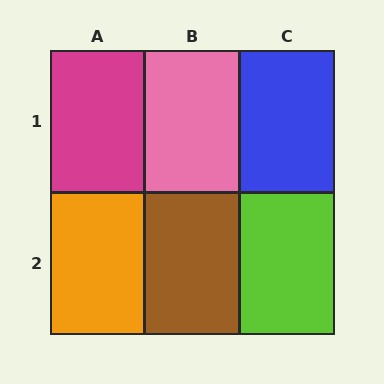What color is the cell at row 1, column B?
Pink.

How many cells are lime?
1 cell is lime.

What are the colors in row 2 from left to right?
Orange, brown, lime.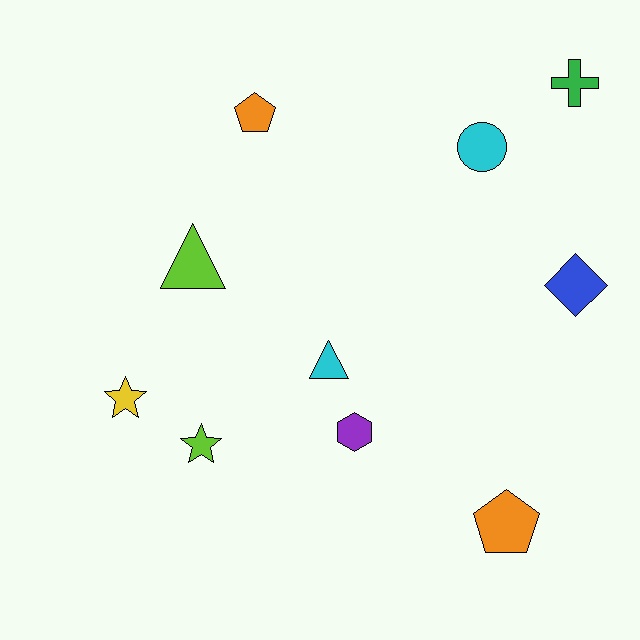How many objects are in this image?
There are 10 objects.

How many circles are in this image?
There is 1 circle.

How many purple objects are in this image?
There is 1 purple object.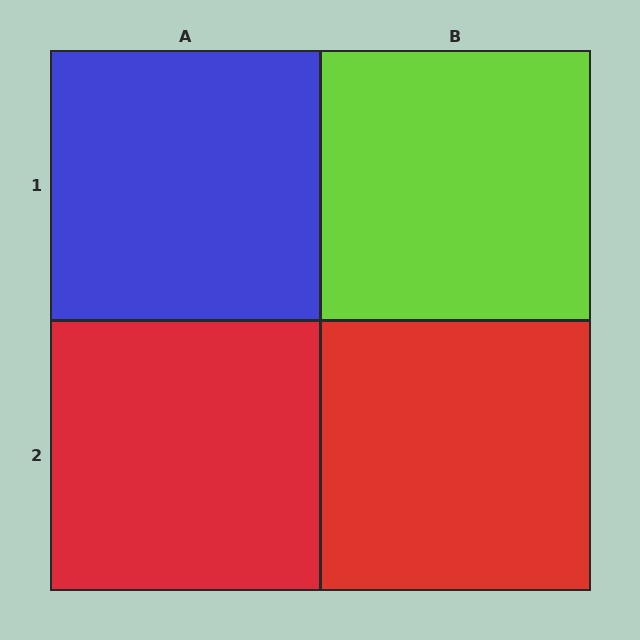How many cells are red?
2 cells are red.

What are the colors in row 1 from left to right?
Blue, lime.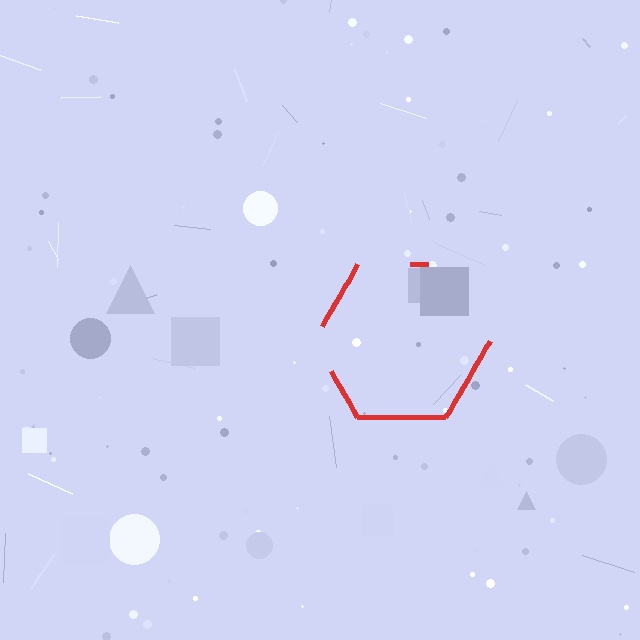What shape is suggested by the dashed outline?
The dashed outline suggests a hexagon.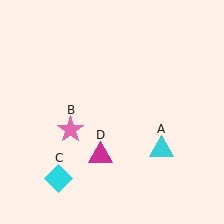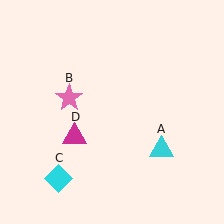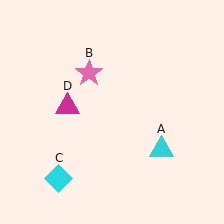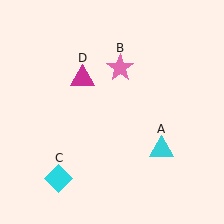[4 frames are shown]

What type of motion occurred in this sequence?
The pink star (object B), magenta triangle (object D) rotated clockwise around the center of the scene.